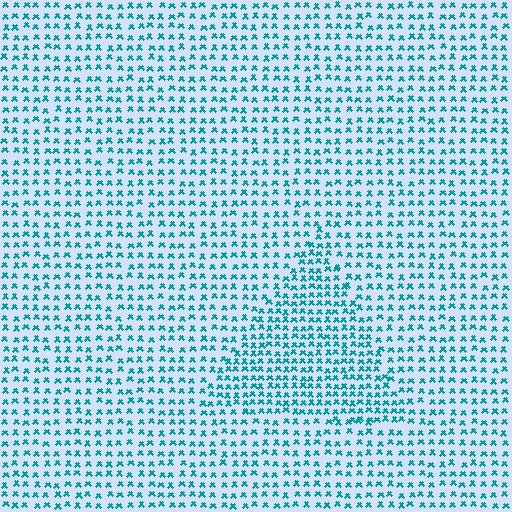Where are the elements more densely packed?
The elements are more densely packed inside the triangle boundary.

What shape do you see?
I see a triangle.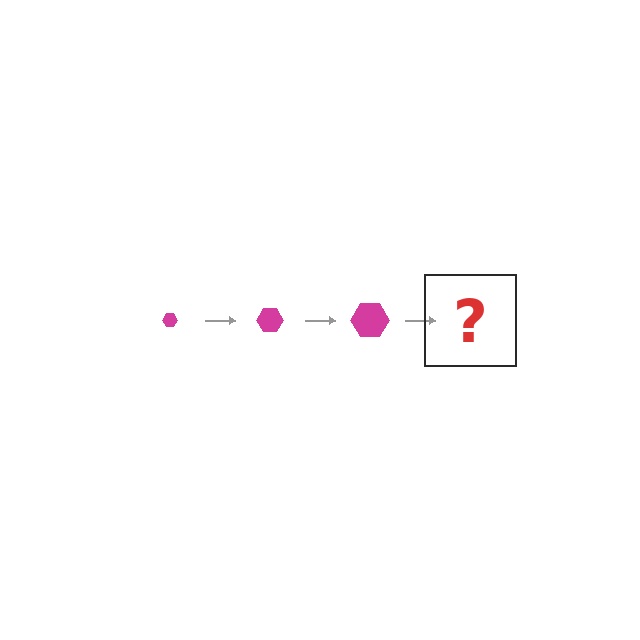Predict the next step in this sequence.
The next step is a magenta hexagon, larger than the previous one.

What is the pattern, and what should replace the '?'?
The pattern is that the hexagon gets progressively larger each step. The '?' should be a magenta hexagon, larger than the previous one.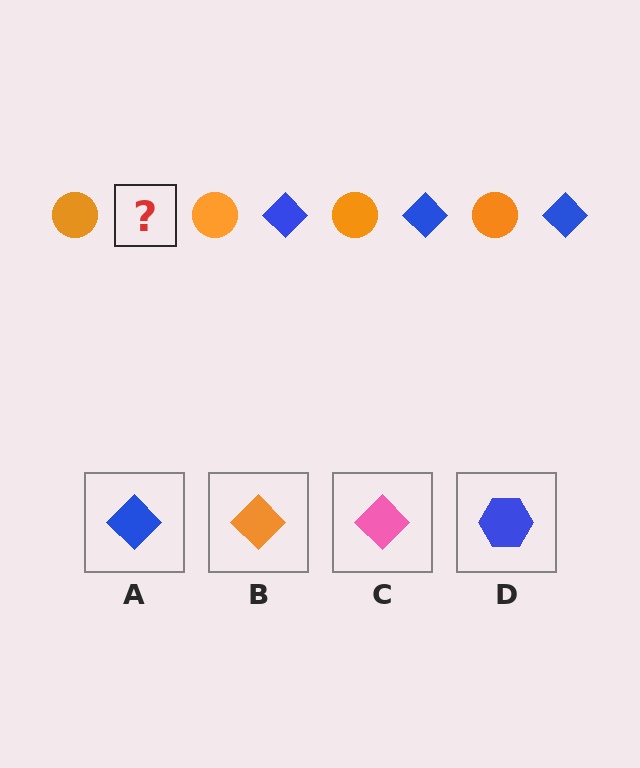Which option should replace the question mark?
Option A.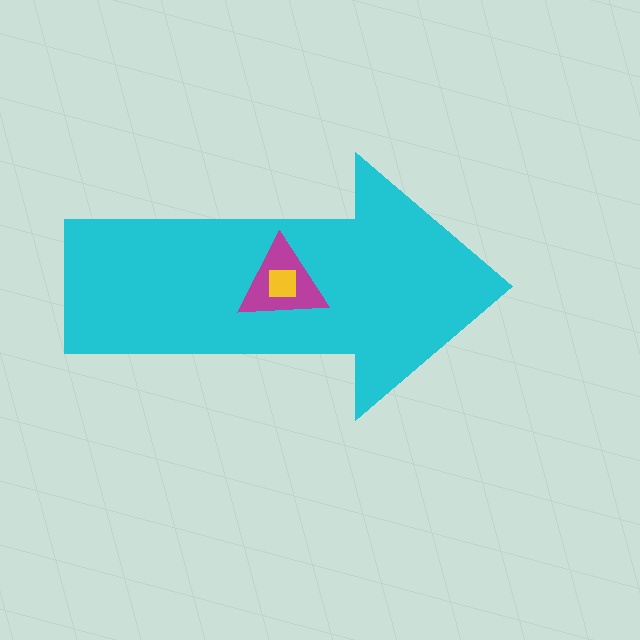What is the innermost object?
The yellow square.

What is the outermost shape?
The cyan arrow.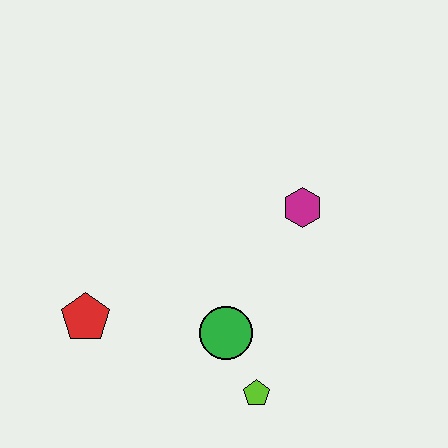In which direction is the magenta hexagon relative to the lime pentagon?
The magenta hexagon is above the lime pentagon.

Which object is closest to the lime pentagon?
The green circle is closest to the lime pentagon.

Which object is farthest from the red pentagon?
The magenta hexagon is farthest from the red pentagon.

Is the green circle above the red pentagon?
No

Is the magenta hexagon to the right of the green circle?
Yes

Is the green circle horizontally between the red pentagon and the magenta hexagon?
Yes